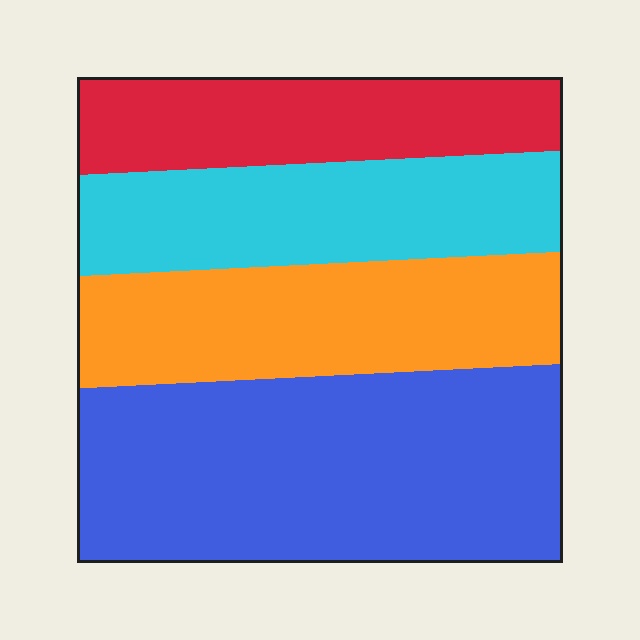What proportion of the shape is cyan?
Cyan covers 21% of the shape.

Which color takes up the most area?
Blue, at roughly 40%.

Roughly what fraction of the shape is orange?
Orange covers 23% of the shape.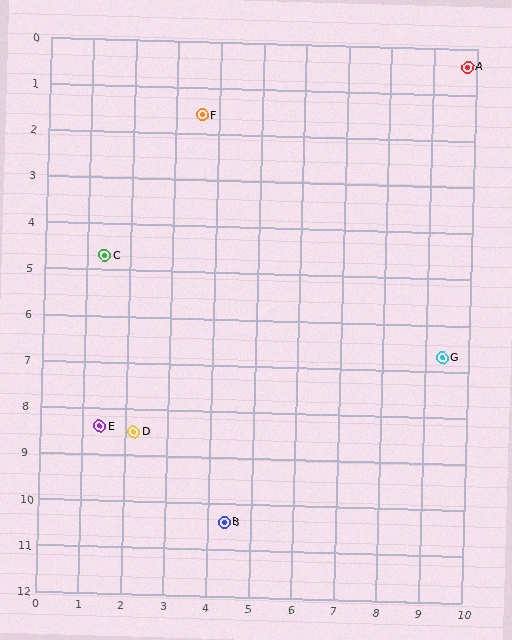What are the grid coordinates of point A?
Point A is at approximately (9.8, 0.4).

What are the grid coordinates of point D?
Point D is at approximately (2.2, 8.5).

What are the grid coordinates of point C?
Point C is at approximately (1.4, 4.7).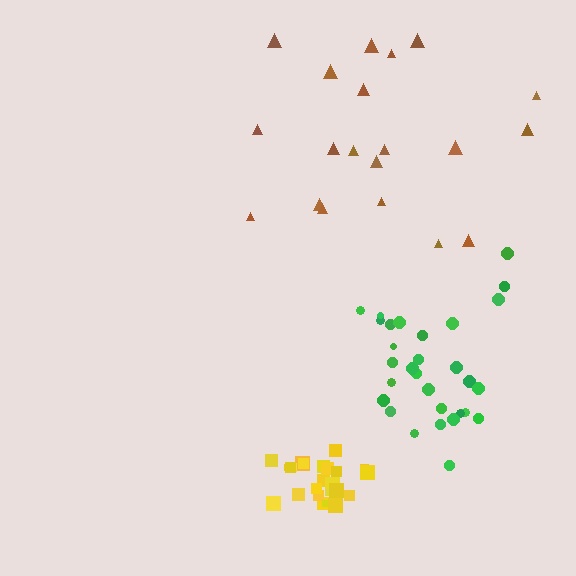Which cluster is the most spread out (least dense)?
Brown.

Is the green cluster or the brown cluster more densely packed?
Green.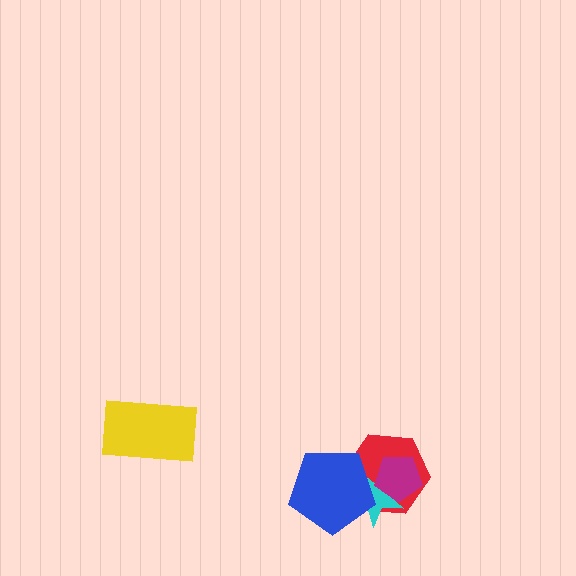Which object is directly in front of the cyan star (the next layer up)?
The blue pentagon is directly in front of the cyan star.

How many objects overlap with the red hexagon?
3 objects overlap with the red hexagon.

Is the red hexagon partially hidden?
Yes, it is partially covered by another shape.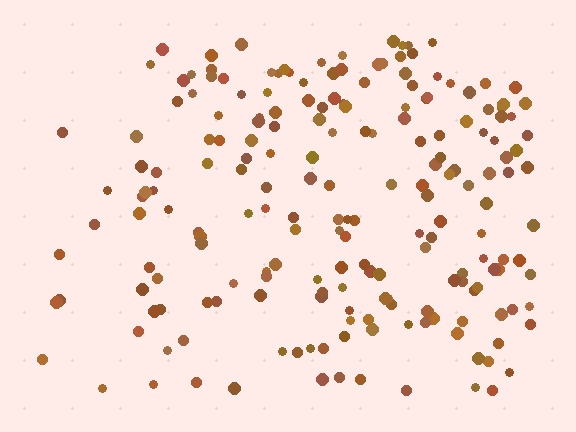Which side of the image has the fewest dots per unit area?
The left.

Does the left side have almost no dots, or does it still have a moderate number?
Still a moderate number, just noticeably fewer than the right.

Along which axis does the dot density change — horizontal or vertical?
Horizontal.